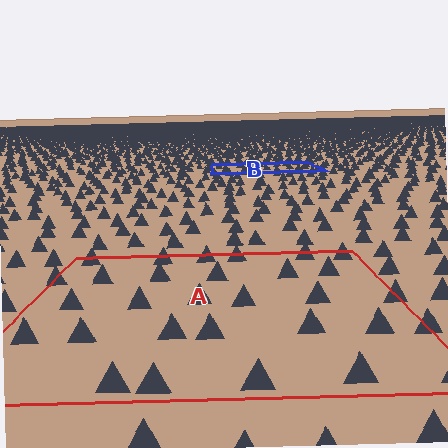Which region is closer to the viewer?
Region A is closer. The texture elements there are larger and more spread out.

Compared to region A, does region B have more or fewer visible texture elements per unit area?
Region B has more texture elements per unit area — they are packed more densely because it is farther away.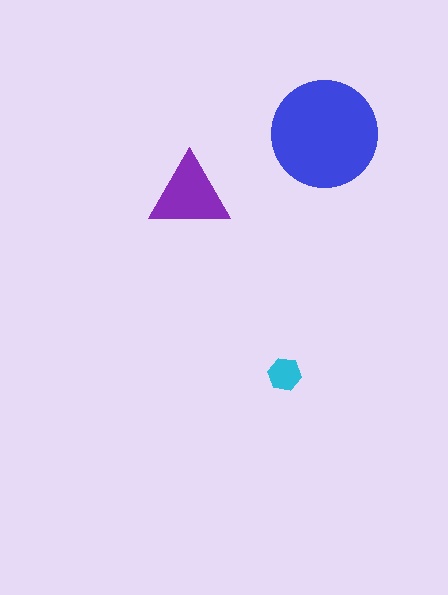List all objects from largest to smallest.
The blue circle, the purple triangle, the cyan hexagon.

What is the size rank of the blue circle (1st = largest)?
1st.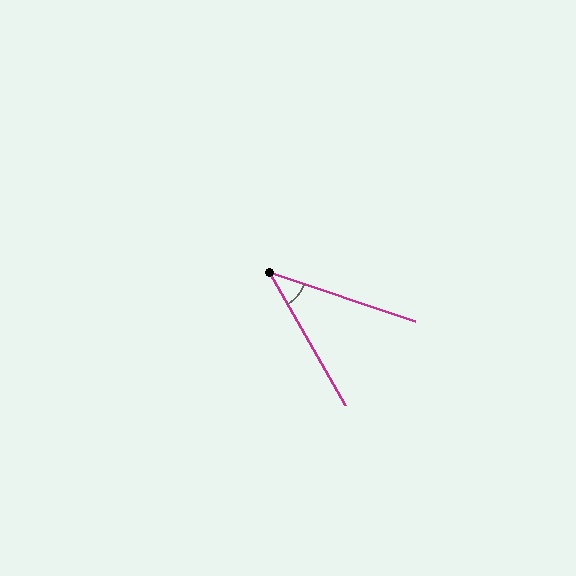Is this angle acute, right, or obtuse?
It is acute.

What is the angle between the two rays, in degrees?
Approximately 42 degrees.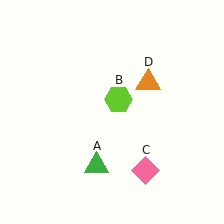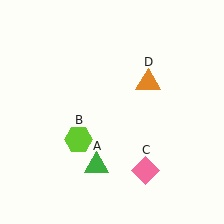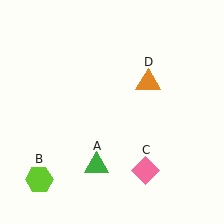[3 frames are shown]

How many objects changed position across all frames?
1 object changed position: lime hexagon (object B).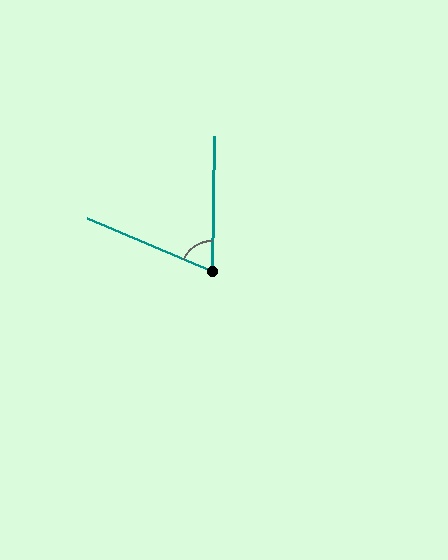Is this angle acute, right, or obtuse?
It is acute.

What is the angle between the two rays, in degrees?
Approximately 68 degrees.